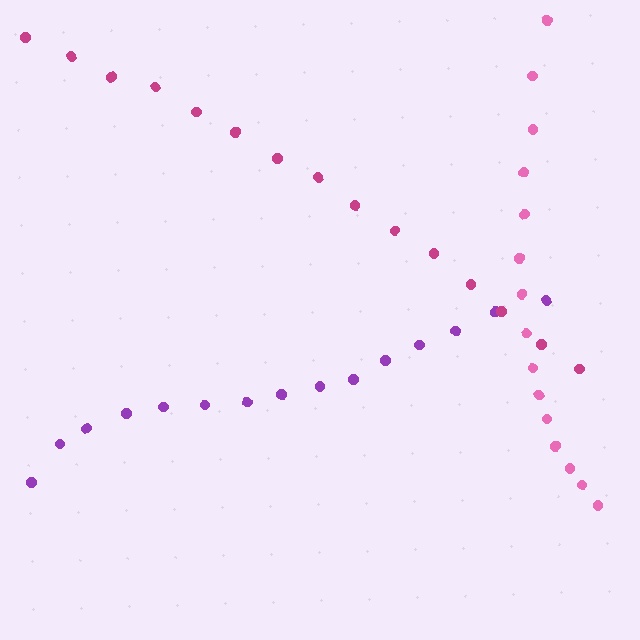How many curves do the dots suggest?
There are 3 distinct paths.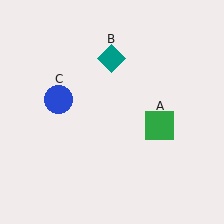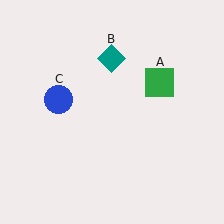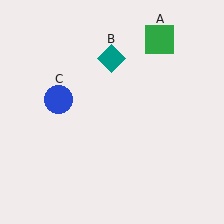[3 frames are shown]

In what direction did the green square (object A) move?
The green square (object A) moved up.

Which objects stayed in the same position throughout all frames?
Teal diamond (object B) and blue circle (object C) remained stationary.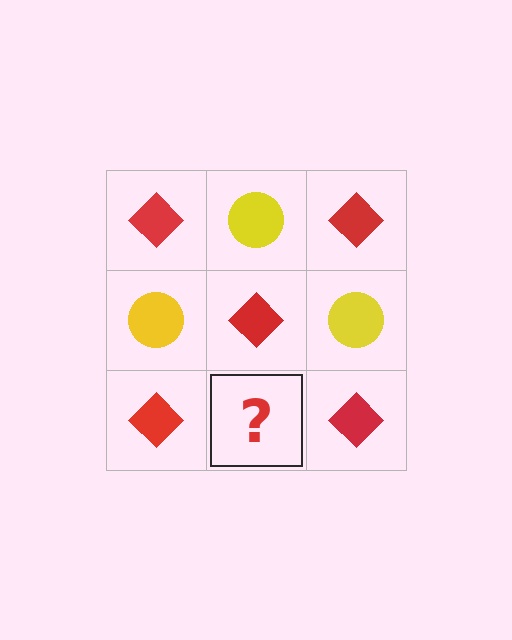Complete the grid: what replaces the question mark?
The question mark should be replaced with a yellow circle.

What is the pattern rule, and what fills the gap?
The rule is that it alternates red diamond and yellow circle in a checkerboard pattern. The gap should be filled with a yellow circle.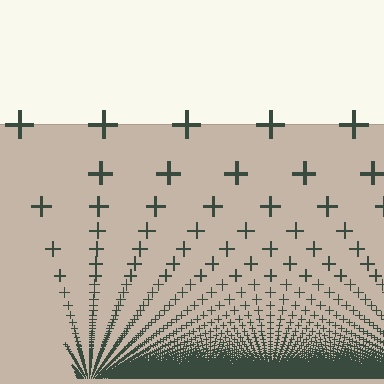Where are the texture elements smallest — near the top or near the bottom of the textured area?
Near the bottom.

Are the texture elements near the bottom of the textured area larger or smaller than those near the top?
Smaller. The gradient is inverted — elements near the bottom are smaller and denser.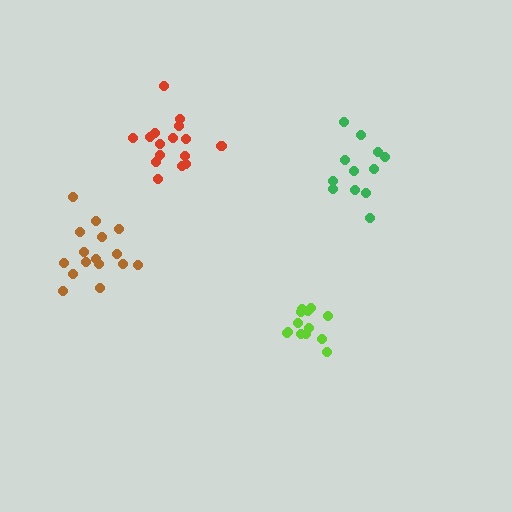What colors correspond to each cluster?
The clusters are colored: green, brown, lime, red.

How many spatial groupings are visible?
There are 4 spatial groupings.